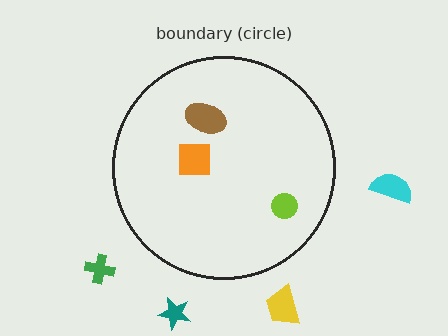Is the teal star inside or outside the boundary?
Outside.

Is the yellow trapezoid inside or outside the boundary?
Outside.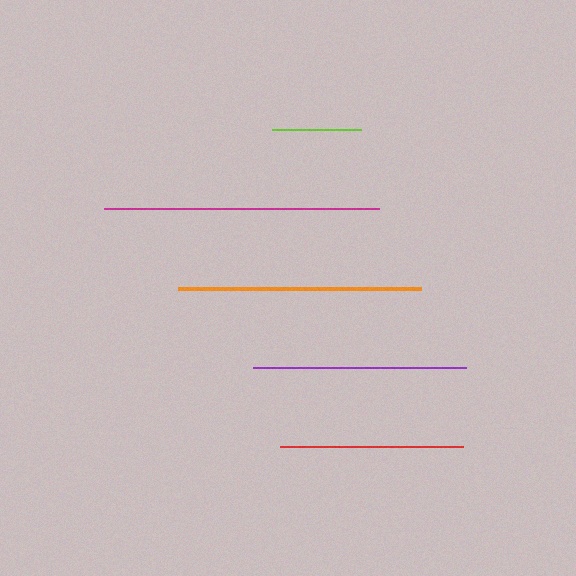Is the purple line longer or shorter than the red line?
The purple line is longer than the red line.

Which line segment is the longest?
The magenta line is the longest at approximately 275 pixels.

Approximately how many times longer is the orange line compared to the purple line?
The orange line is approximately 1.1 times the length of the purple line.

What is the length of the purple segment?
The purple segment is approximately 213 pixels long.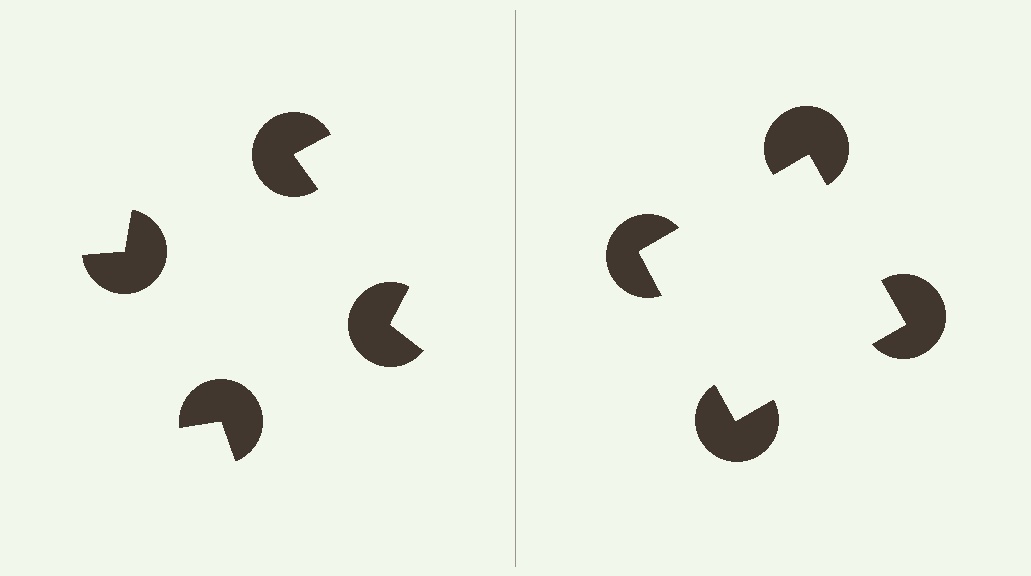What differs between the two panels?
The pac-man discs are positioned identically on both sides; only the wedge orientations differ. On the right they align to a square; on the left they are misaligned.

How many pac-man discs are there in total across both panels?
8 — 4 on each side.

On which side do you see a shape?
An illusory square appears on the right side. On the left side the wedge cuts are rotated, so no coherent shape forms.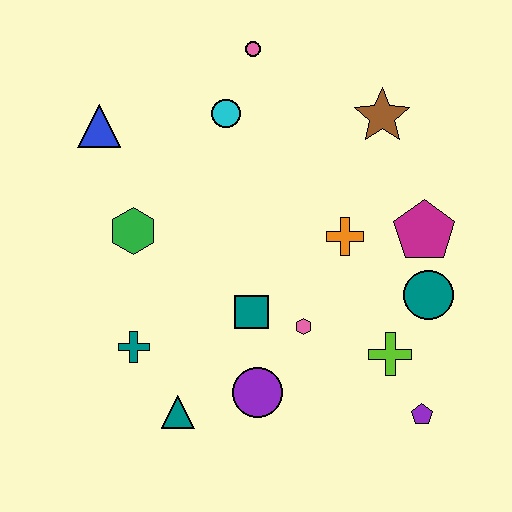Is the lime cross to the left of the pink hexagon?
No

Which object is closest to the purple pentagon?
The lime cross is closest to the purple pentagon.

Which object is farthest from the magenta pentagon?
The blue triangle is farthest from the magenta pentagon.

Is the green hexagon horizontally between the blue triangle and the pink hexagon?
Yes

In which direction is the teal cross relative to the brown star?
The teal cross is to the left of the brown star.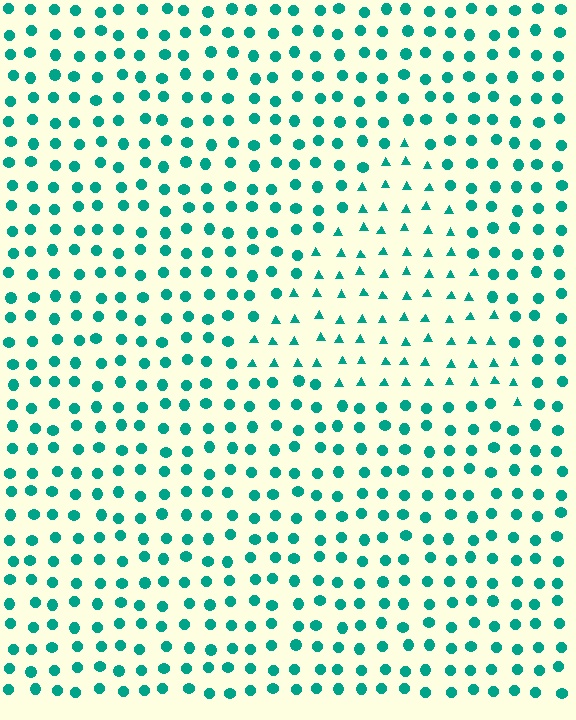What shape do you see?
I see a triangle.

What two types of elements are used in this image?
The image uses triangles inside the triangle region and circles outside it.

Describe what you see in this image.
The image is filled with small teal elements arranged in a uniform grid. A triangle-shaped region contains triangles, while the surrounding area contains circles. The boundary is defined purely by the change in element shape.